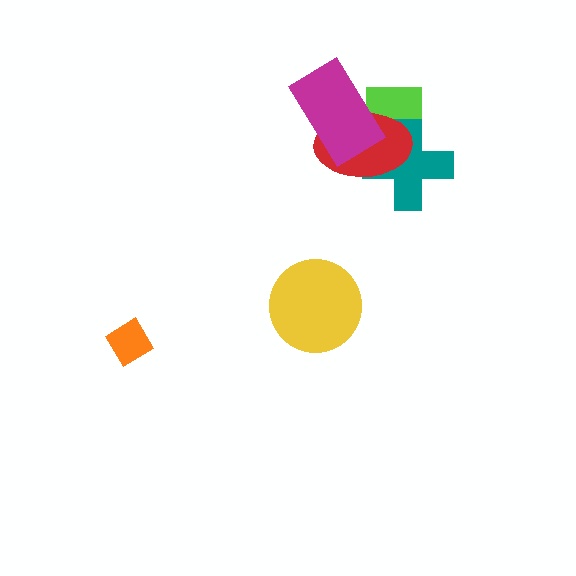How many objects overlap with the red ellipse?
3 objects overlap with the red ellipse.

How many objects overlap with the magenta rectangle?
2 objects overlap with the magenta rectangle.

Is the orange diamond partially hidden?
No, no other shape covers it.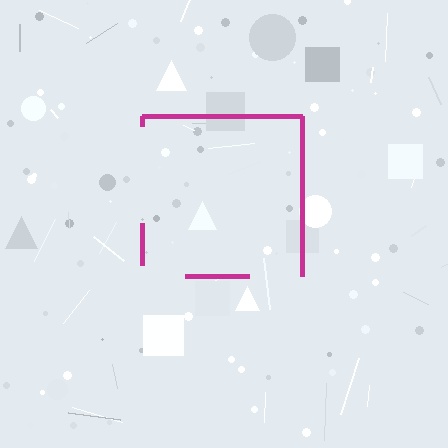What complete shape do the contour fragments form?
The contour fragments form a square.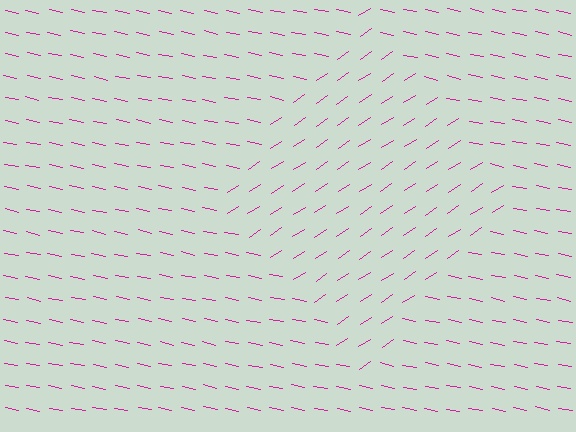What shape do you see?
I see a diamond.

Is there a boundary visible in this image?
Yes, there is a texture boundary formed by a change in line orientation.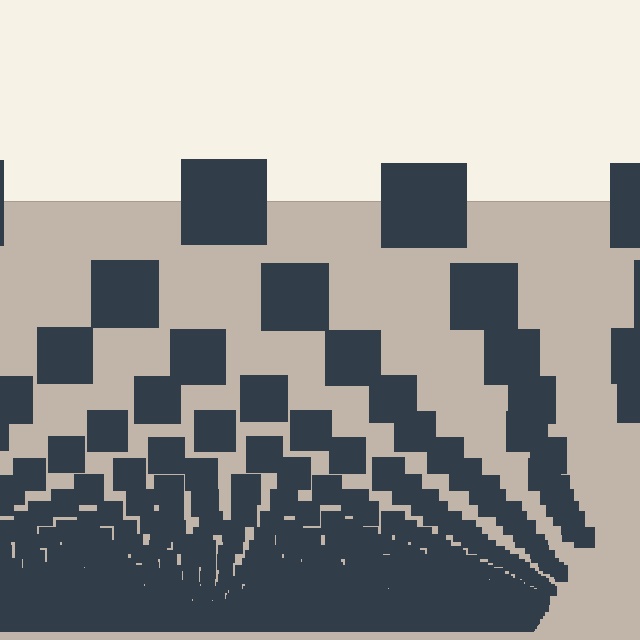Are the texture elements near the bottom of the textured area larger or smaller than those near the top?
Smaller. The gradient is inverted — elements near the bottom are smaller and denser.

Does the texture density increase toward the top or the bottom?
Density increases toward the bottom.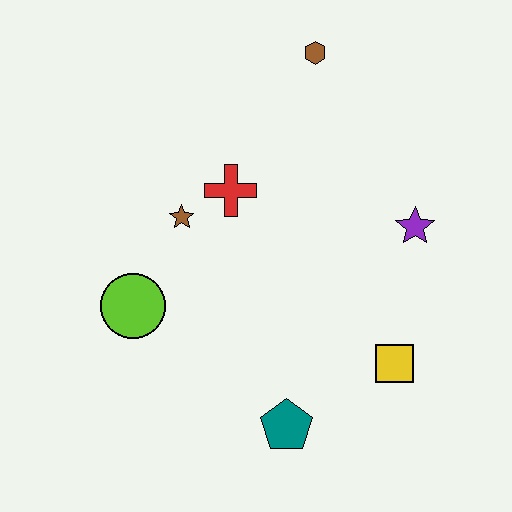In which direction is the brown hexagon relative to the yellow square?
The brown hexagon is above the yellow square.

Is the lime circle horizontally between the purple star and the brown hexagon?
No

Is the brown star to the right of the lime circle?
Yes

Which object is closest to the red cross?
The brown star is closest to the red cross.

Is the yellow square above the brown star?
No